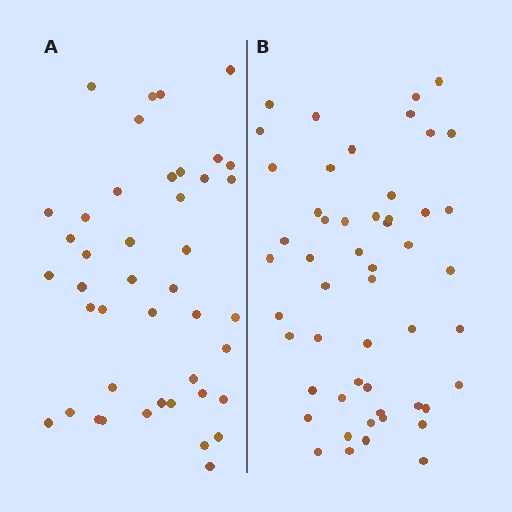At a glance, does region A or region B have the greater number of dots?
Region B (the right region) has more dots.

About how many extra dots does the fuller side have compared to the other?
Region B has roughly 8 or so more dots than region A.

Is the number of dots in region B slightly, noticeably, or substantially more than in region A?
Region B has only slightly more — the two regions are fairly close. The ratio is roughly 1.2 to 1.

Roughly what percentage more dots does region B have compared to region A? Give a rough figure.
About 20% more.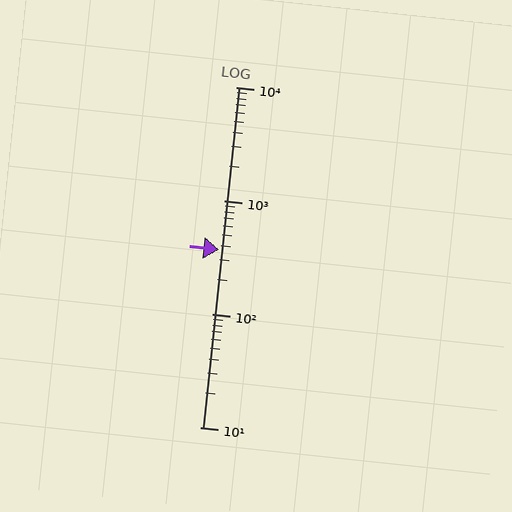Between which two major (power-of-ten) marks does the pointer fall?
The pointer is between 100 and 1000.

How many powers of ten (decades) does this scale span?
The scale spans 3 decades, from 10 to 10000.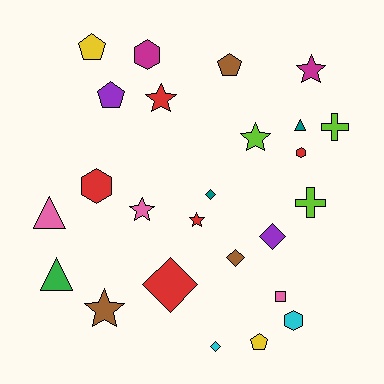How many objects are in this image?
There are 25 objects.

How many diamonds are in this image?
There are 5 diamonds.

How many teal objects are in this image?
There are 2 teal objects.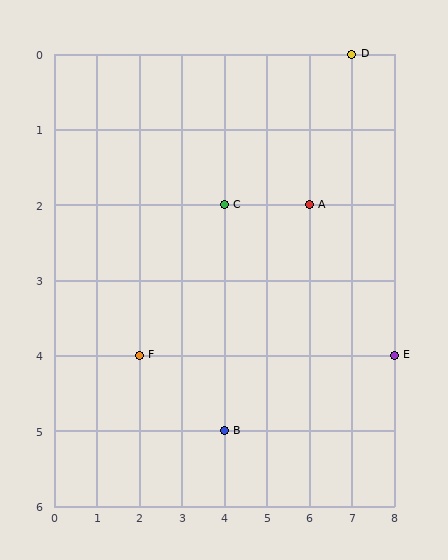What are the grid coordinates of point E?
Point E is at grid coordinates (8, 4).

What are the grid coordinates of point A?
Point A is at grid coordinates (6, 2).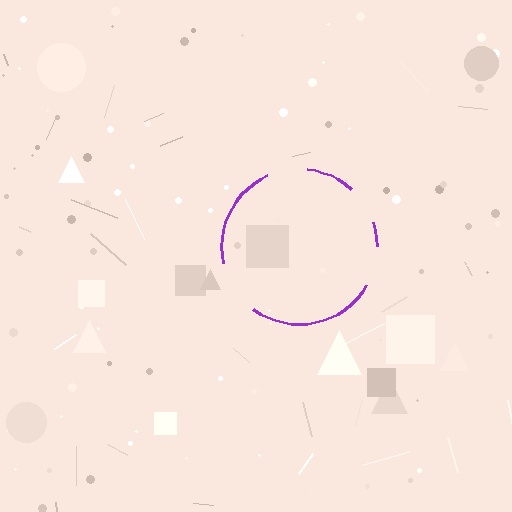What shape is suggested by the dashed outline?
The dashed outline suggests a circle.